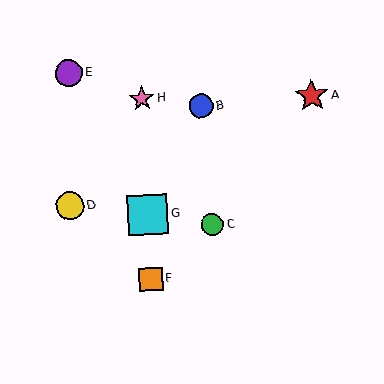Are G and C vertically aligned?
No, G is at x≈148 and C is at x≈212.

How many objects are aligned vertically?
3 objects (F, G, H) are aligned vertically.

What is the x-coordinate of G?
Object G is at x≈148.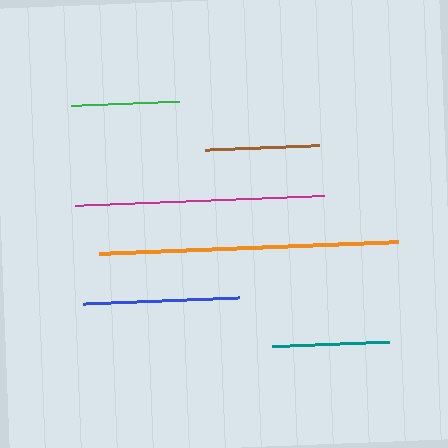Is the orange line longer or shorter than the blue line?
The orange line is longer than the blue line.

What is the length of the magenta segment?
The magenta segment is approximately 250 pixels long.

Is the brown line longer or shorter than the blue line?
The blue line is longer than the brown line.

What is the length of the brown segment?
The brown segment is approximately 113 pixels long.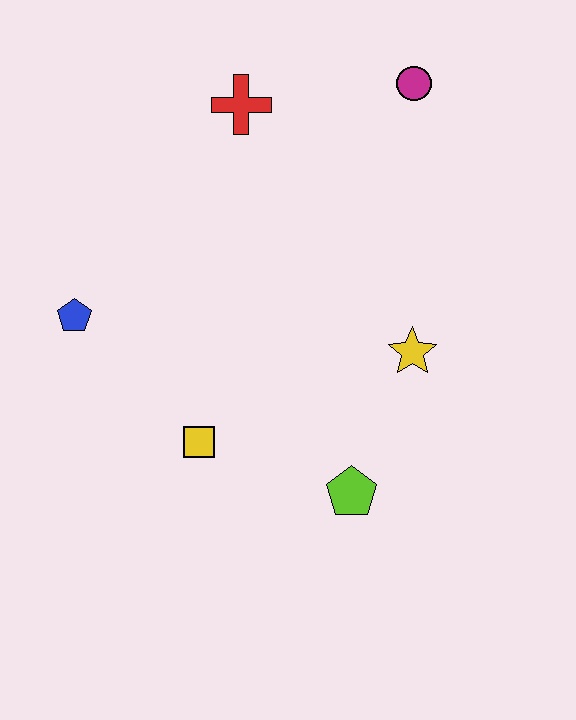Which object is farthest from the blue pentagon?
The magenta circle is farthest from the blue pentagon.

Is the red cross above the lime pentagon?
Yes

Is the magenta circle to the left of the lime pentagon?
No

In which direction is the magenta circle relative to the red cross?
The magenta circle is to the right of the red cross.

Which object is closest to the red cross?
The magenta circle is closest to the red cross.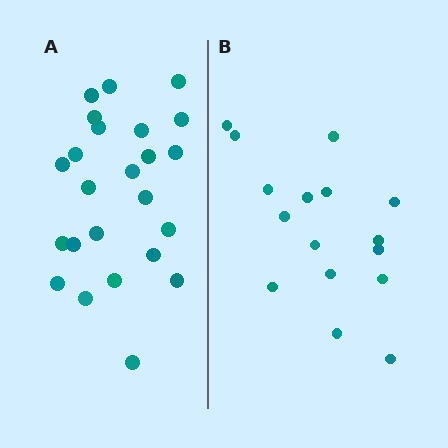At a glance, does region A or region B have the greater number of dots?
Region A (the left region) has more dots.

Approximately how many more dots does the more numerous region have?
Region A has roughly 8 or so more dots than region B.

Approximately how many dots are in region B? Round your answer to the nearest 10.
About 20 dots. (The exact count is 16, which rounds to 20.)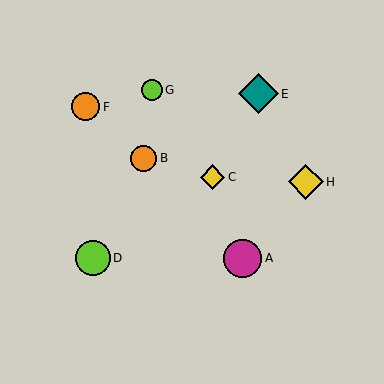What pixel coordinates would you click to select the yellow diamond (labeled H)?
Click at (306, 182) to select the yellow diamond H.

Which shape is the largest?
The teal diamond (labeled E) is the largest.